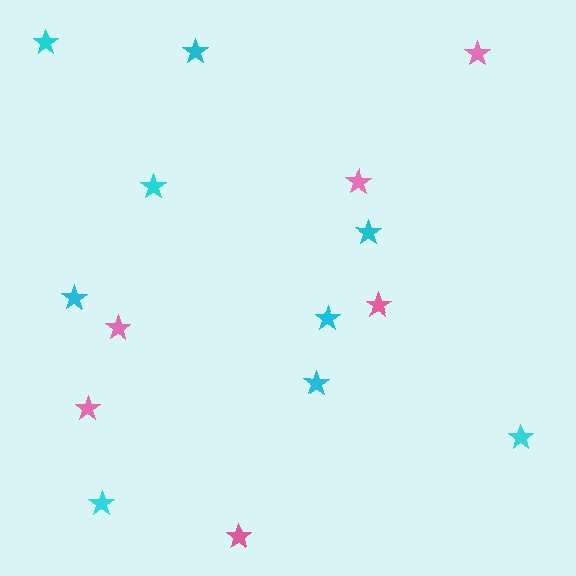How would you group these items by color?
There are 2 groups: one group of pink stars (6) and one group of cyan stars (9).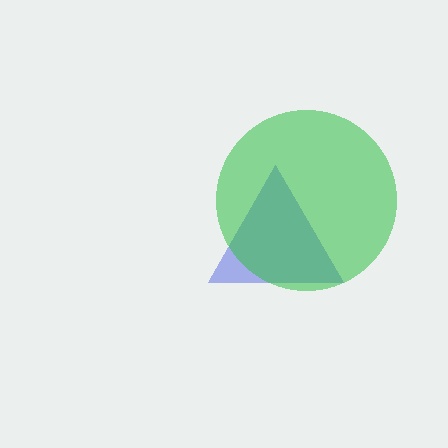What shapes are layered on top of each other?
The layered shapes are: a blue triangle, a green circle.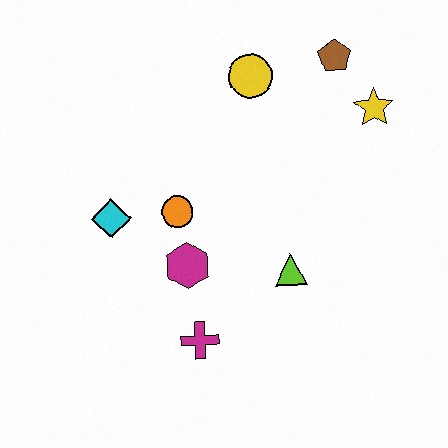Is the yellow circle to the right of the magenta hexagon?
Yes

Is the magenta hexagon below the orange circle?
Yes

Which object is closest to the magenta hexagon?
The orange circle is closest to the magenta hexagon.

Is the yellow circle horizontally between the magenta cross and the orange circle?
No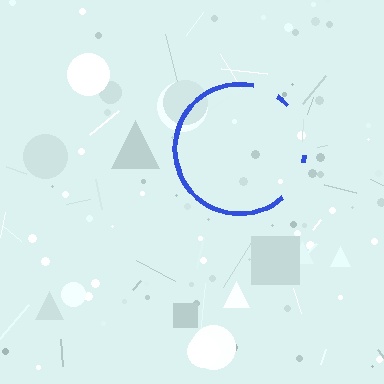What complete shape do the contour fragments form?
The contour fragments form a circle.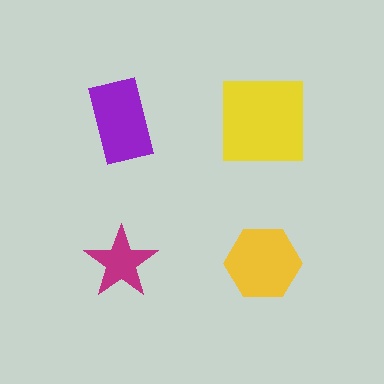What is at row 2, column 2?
A yellow hexagon.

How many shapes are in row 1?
2 shapes.